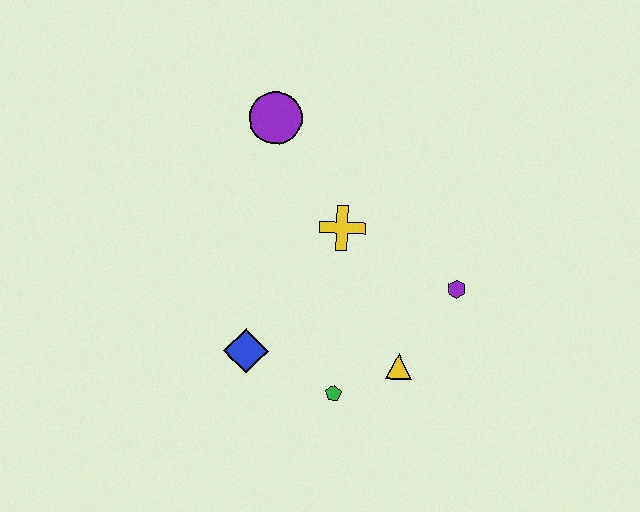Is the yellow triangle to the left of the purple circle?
No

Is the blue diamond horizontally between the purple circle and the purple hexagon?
No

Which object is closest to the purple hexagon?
The yellow triangle is closest to the purple hexagon.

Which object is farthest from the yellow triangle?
The purple circle is farthest from the yellow triangle.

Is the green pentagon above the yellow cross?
No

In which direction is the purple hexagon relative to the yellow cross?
The purple hexagon is to the right of the yellow cross.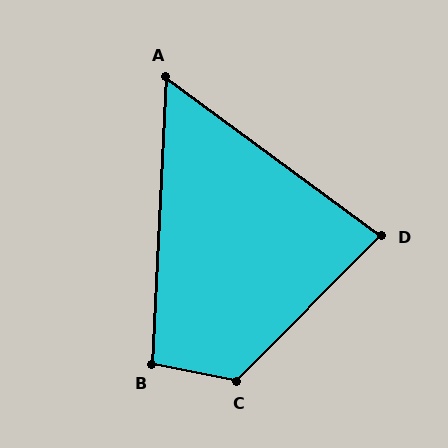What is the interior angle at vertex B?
Approximately 98 degrees (obtuse).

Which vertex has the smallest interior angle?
A, at approximately 57 degrees.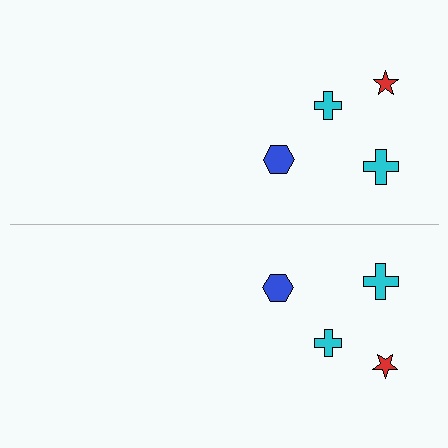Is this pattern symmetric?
Yes, this pattern has bilateral (reflection) symmetry.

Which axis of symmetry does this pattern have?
The pattern has a horizontal axis of symmetry running through the center of the image.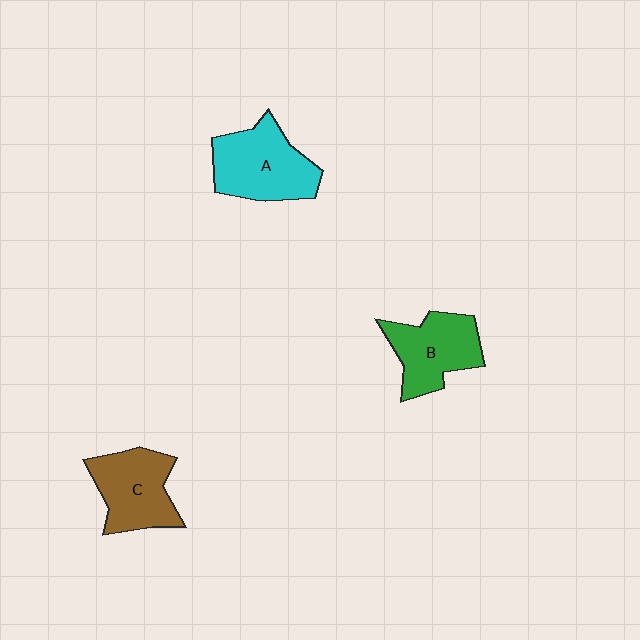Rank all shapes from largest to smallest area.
From largest to smallest: A (cyan), C (brown), B (green).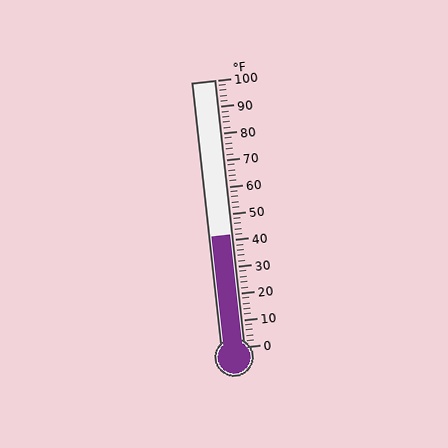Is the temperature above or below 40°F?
The temperature is above 40°F.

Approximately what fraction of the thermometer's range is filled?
The thermometer is filled to approximately 40% of its range.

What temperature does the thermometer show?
The thermometer shows approximately 42°F.